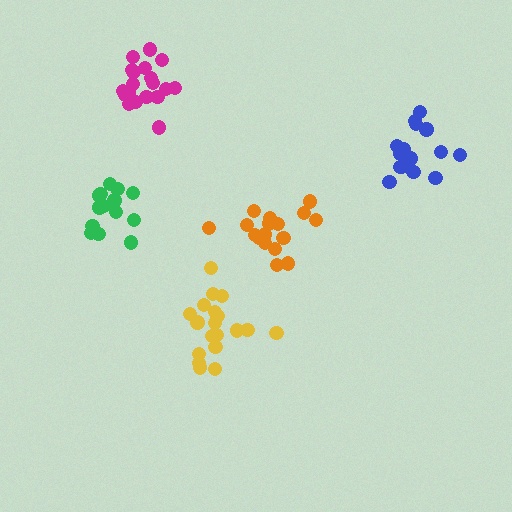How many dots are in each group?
Group 1: 19 dots, Group 2: 19 dots, Group 3: 16 dots, Group 4: 14 dots, Group 5: 18 dots (86 total).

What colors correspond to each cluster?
The clusters are colored: magenta, yellow, blue, green, orange.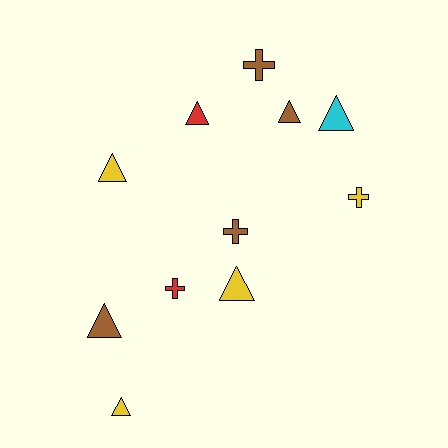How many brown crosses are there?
There are 2 brown crosses.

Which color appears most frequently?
Yellow, with 4 objects.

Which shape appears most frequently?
Triangle, with 7 objects.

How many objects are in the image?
There are 11 objects.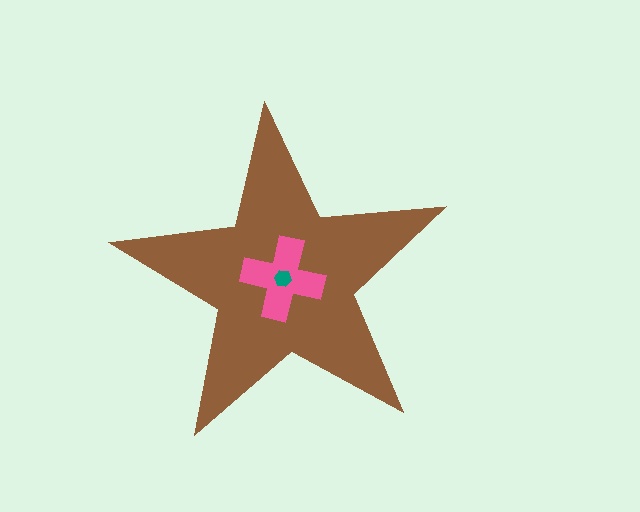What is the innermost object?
The teal hexagon.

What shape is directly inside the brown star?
The pink cross.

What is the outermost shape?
The brown star.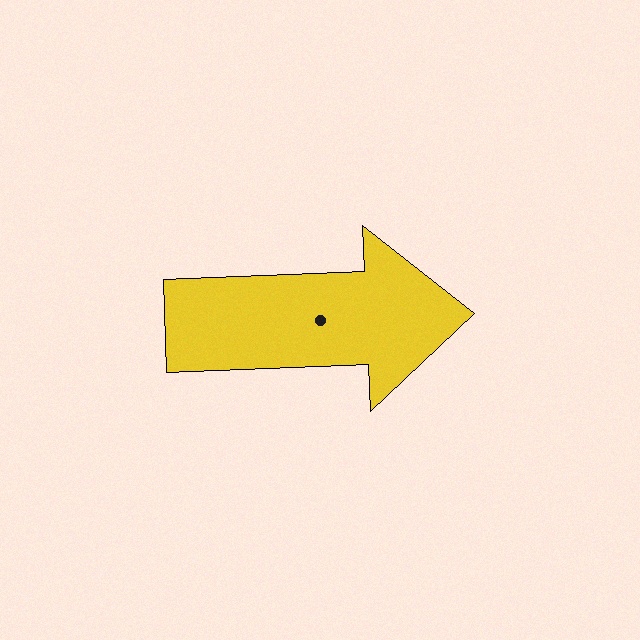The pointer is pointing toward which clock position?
Roughly 3 o'clock.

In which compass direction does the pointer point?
East.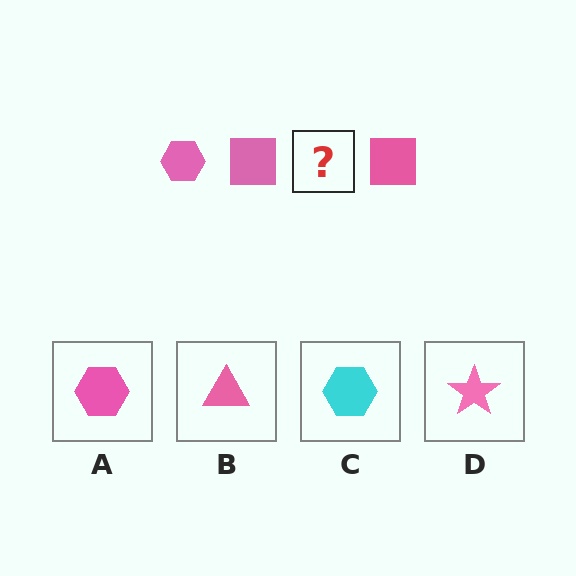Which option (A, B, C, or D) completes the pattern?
A.